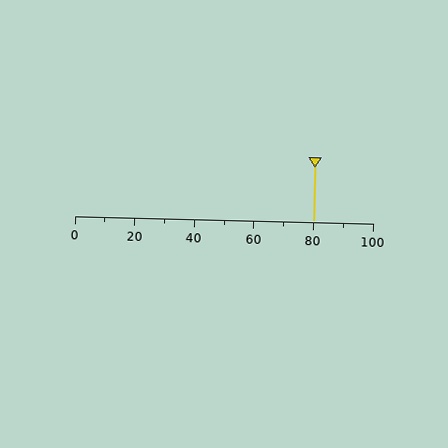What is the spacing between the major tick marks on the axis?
The major ticks are spaced 20 apart.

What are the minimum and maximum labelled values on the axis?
The axis runs from 0 to 100.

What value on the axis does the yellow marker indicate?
The marker indicates approximately 80.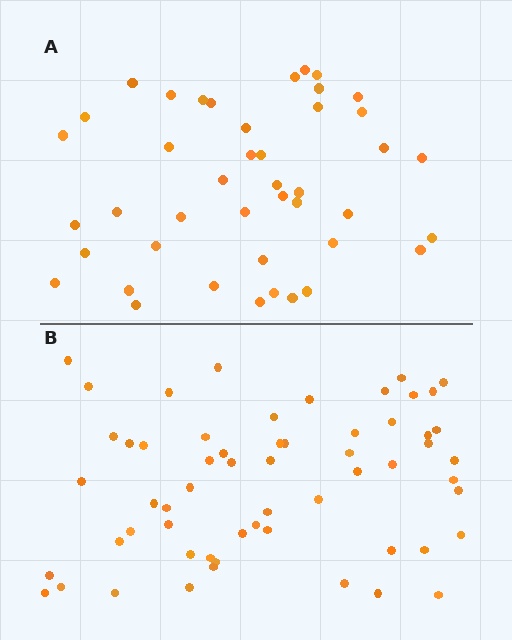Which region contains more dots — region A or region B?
Region B (the bottom region) has more dots.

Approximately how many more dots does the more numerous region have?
Region B has approximately 15 more dots than region A.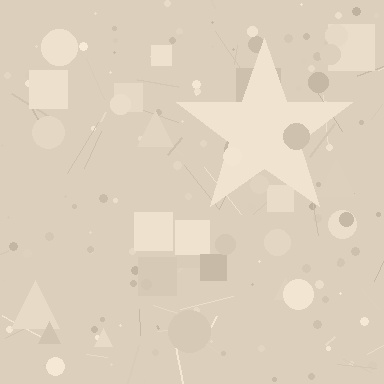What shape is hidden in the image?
A star is hidden in the image.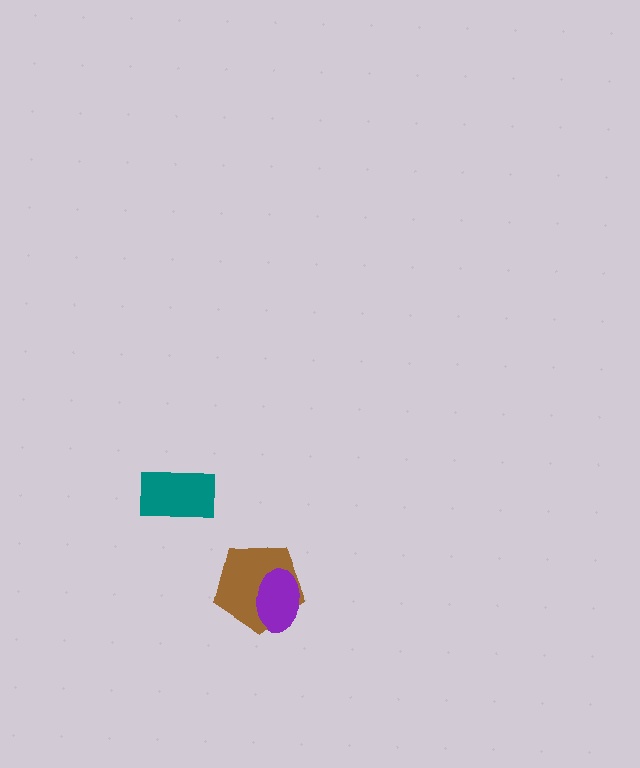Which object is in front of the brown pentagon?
The purple ellipse is in front of the brown pentagon.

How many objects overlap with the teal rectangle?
0 objects overlap with the teal rectangle.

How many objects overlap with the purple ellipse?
1 object overlaps with the purple ellipse.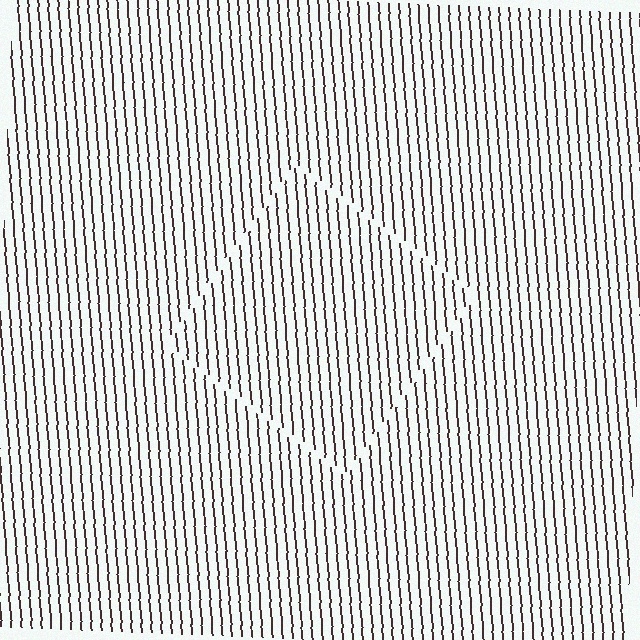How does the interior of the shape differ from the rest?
The interior of the shape contains the same grating, shifted by half a period — the contour is defined by the phase discontinuity where line-ends from the inner and outer gratings abut.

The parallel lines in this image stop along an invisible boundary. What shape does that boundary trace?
An illusory square. The interior of the shape contains the same grating, shifted by half a period — the contour is defined by the phase discontinuity where line-ends from the inner and outer gratings abut.